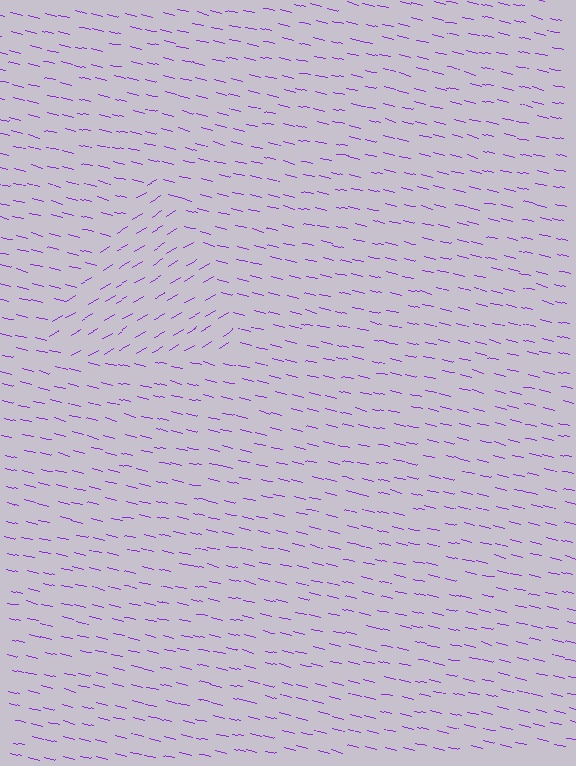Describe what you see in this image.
The image is filled with small purple line segments. A triangle region in the image has lines oriented differently from the surrounding lines, creating a visible texture boundary.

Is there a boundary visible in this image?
Yes, there is a texture boundary formed by a change in line orientation.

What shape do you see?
I see a triangle.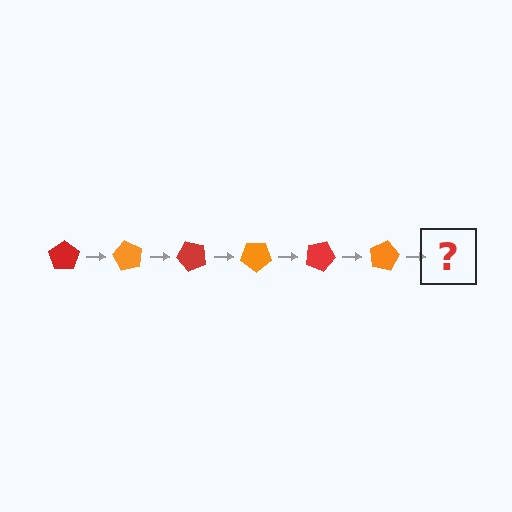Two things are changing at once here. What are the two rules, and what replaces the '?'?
The two rules are that it rotates 60 degrees each step and the color cycles through red and orange. The '?' should be a red pentagon, rotated 360 degrees from the start.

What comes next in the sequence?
The next element should be a red pentagon, rotated 360 degrees from the start.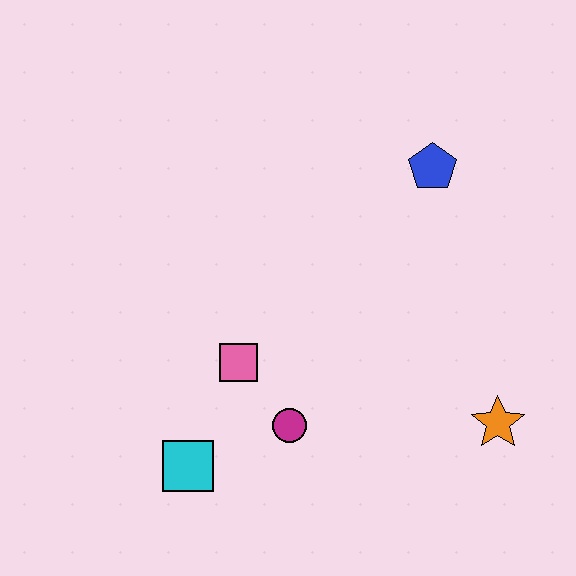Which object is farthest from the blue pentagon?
The cyan square is farthest from the blue pentagon.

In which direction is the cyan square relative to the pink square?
The cyan square is below the pink square.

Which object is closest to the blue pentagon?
The orange star is closest to the blue pentagon.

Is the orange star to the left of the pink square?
No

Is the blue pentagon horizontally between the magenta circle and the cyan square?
No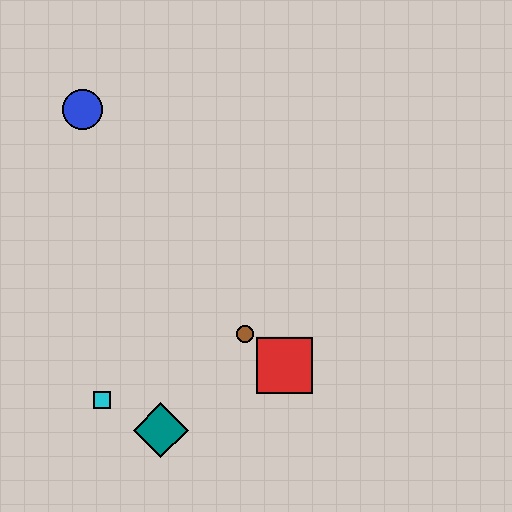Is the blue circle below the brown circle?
No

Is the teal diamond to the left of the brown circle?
Yes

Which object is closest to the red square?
The brown circle is closest to the red square.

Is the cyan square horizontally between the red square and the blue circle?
Yes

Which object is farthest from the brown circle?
The blue circle is farthest from the brown circle.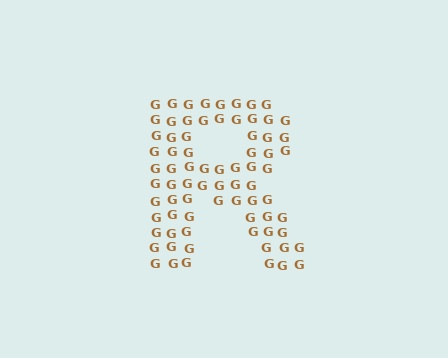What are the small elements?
The small elements are letter G's.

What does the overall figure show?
The overall figure shows the letter R.